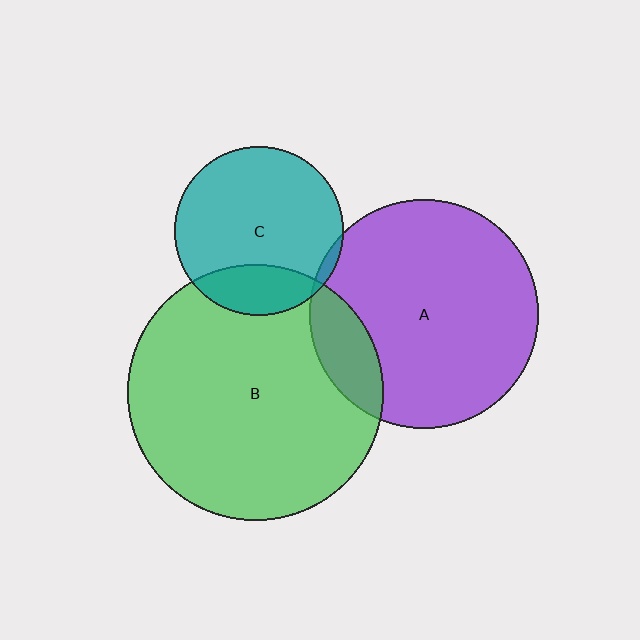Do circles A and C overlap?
Yes.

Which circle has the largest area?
Circle B (green).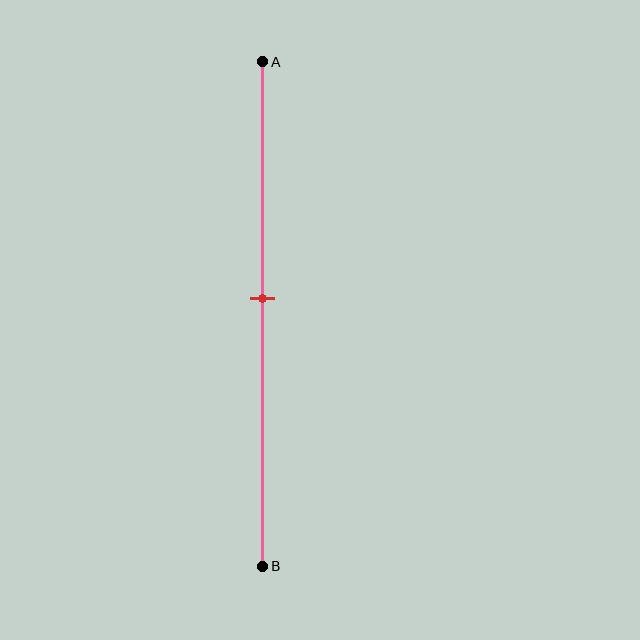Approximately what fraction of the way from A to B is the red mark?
The red mark is approximately 45% of the way from A to B.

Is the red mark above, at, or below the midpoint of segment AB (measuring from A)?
The red mark is above the midpoint of segment AB.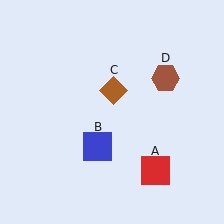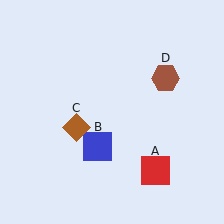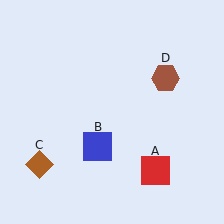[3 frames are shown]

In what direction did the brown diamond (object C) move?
The brown diamond (object C) moved down and to the left.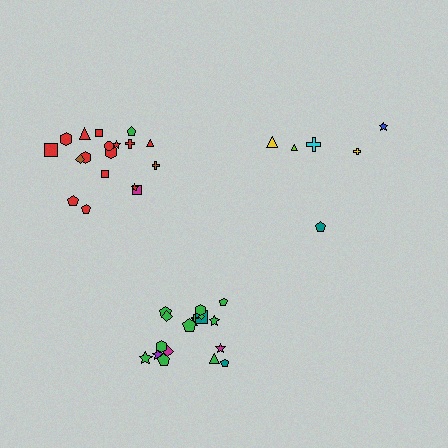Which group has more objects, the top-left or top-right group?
The top-left group.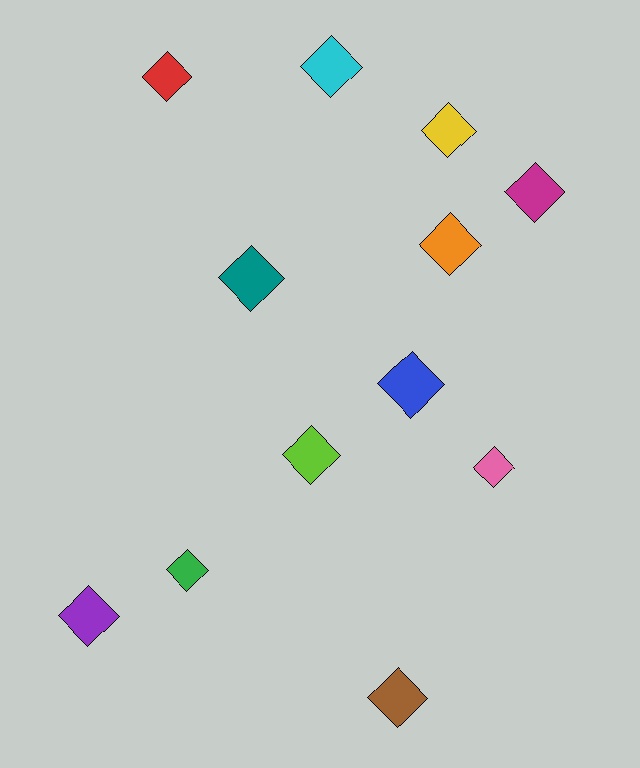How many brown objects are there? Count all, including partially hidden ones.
There is 1 brown object.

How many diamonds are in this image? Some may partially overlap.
There are 12 diamonds.